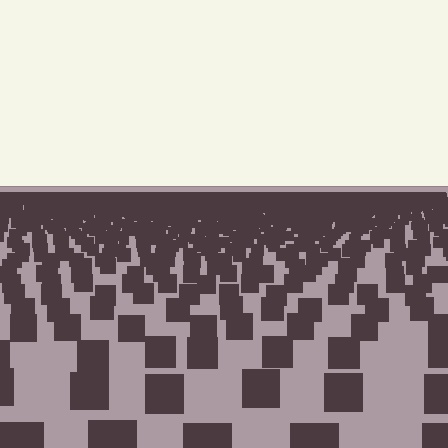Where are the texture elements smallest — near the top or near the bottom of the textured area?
Near the top.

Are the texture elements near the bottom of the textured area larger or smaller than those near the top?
Larger. Near the bottom, elements are closer to the viewer and appear at a bigger on-screen size.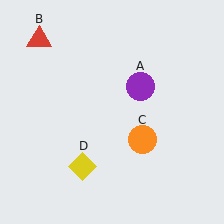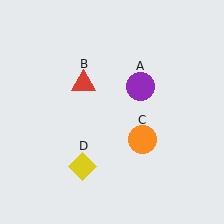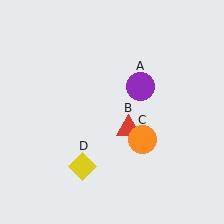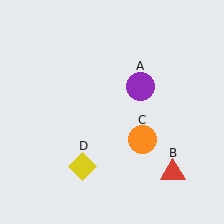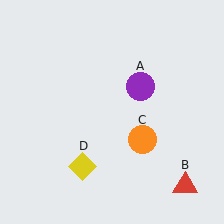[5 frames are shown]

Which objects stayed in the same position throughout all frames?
Purple circle (object A) and orange circle (object C) and yellow diamond (object D) remained stationary.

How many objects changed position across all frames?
1 object changed position: red triangle (object B).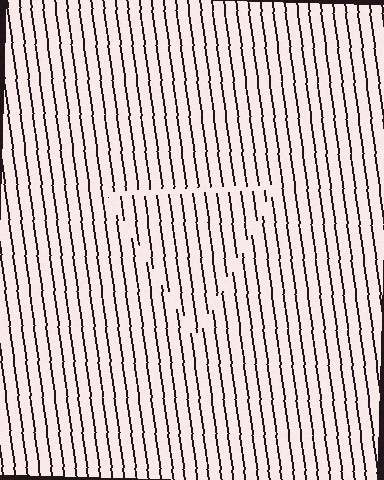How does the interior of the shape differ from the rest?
The interior of the shape contains the same grating, shifted by half a period — the contour is defined by the phase discontinuity where line-ends from the inner and outer gratings abut.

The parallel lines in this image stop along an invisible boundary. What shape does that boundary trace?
An illusory triangle. The interior of the shape contains the same grating, shifted by half a period — the contour is defined by the phase discontinuity where line-ends from the inner and outer gratings abut.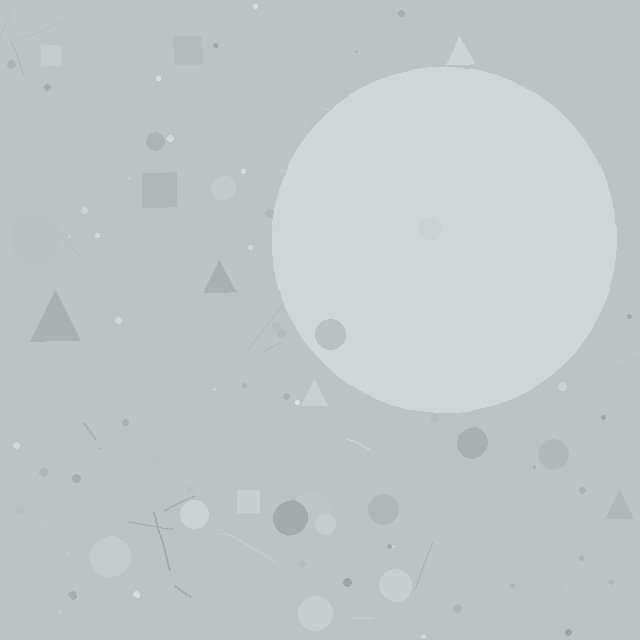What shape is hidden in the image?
A circle is hidden in the image.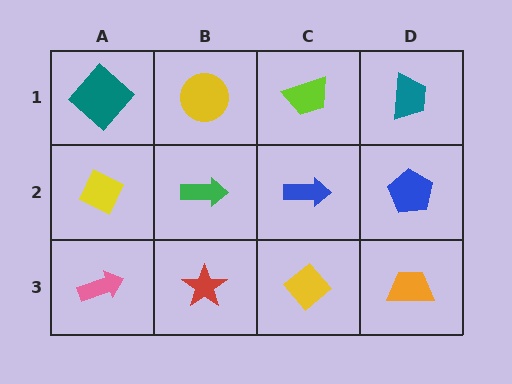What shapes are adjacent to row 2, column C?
A lime trapezoid (row 1, column C), a yellow diamond (row 3, column C), a green arrow (row 2, column B), a blue pentagon (row 2, column D).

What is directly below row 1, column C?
A blue arrow.